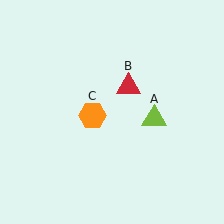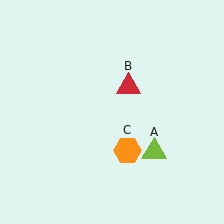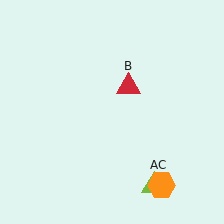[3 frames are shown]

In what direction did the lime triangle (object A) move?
The lime triangle (object A) moved down.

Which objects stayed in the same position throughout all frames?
Red triangle (object B) remained stationary.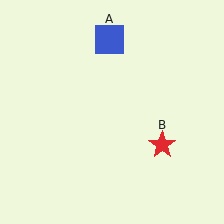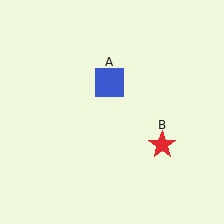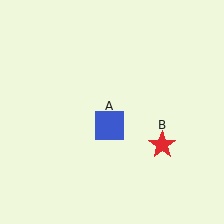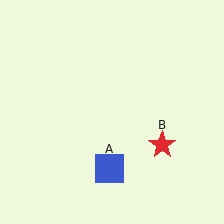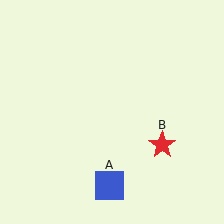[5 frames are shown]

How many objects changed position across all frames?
1 object changed position: blue square (object A).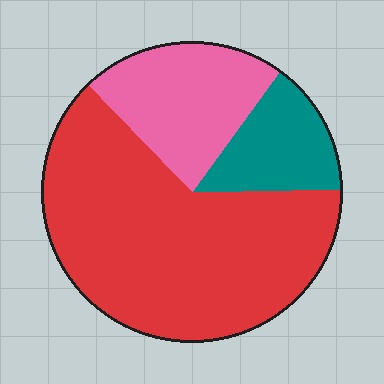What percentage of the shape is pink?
Pink covers roughly 20% of the shape.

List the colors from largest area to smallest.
From largest to smallest: red, pink, teal.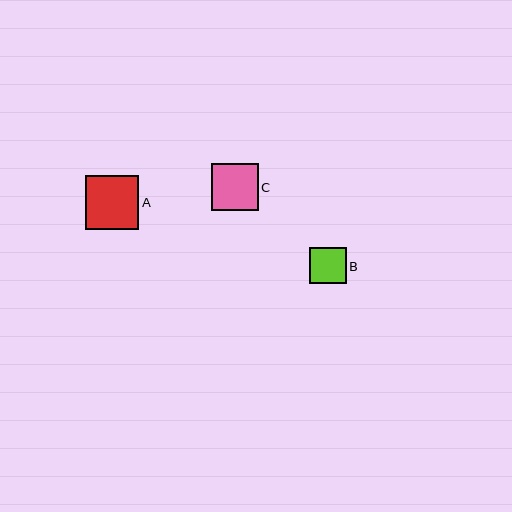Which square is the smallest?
Square B is the smallest with a size of approximately 37 pixels.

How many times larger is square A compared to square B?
Square A is approximately 1.5 times the size of square B.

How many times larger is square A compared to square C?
Square A is approximately 1.1 times the size of square C.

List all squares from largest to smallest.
From largest to smallest: A, C, B.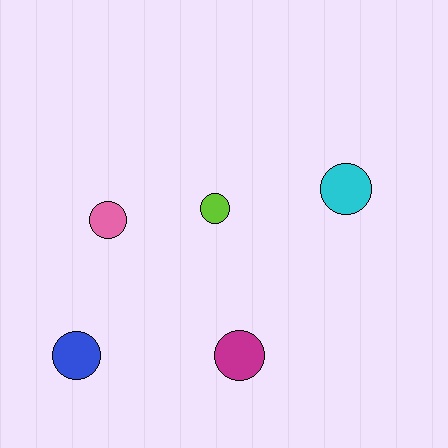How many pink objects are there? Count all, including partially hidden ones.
There is 1 pink object.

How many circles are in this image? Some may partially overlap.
There are 5 circles.